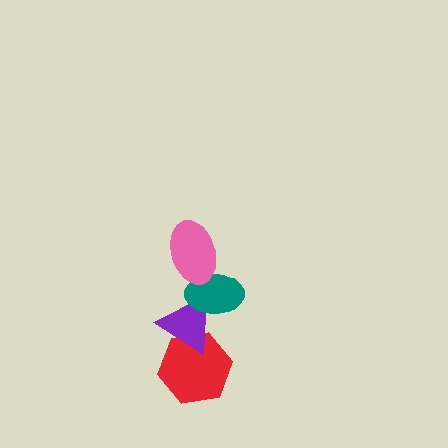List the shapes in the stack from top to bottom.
From top to bottom: the pink ellipse, the teal ellipse, the purple triangle, the red hexagon.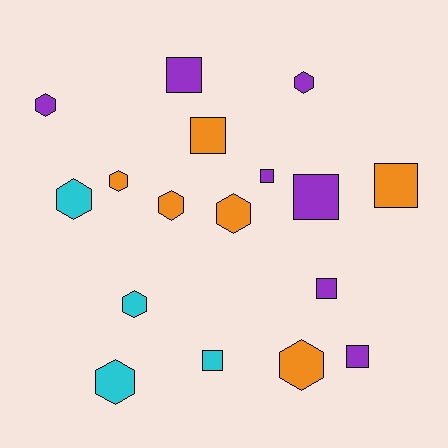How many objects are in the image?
There are 17 objects.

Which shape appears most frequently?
Hexagon, with 9 objects.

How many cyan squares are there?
There is 1 cyan square.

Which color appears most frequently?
Purple, with 7 objects.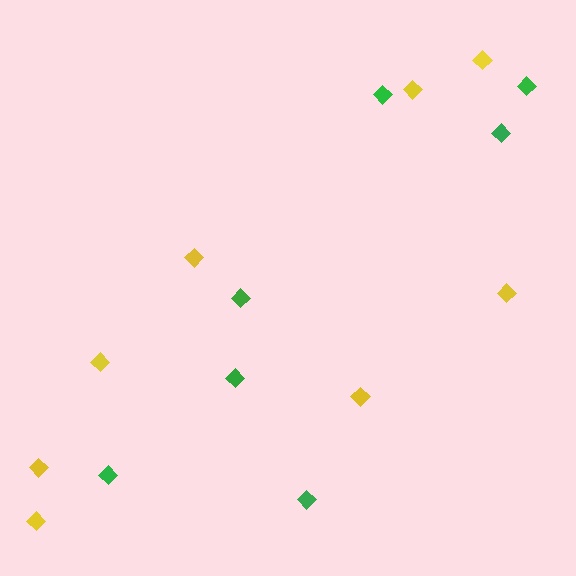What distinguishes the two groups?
There are 2 groups: one group of yellow diamonds (8) and one group of green diamonds (7).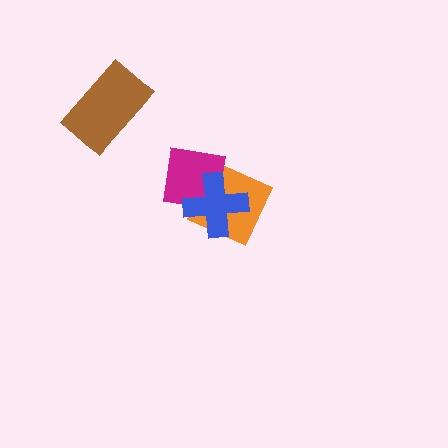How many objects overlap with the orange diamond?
2 objects overlap with the orange diamond.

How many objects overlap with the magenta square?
2 objects overlap with the magenta square.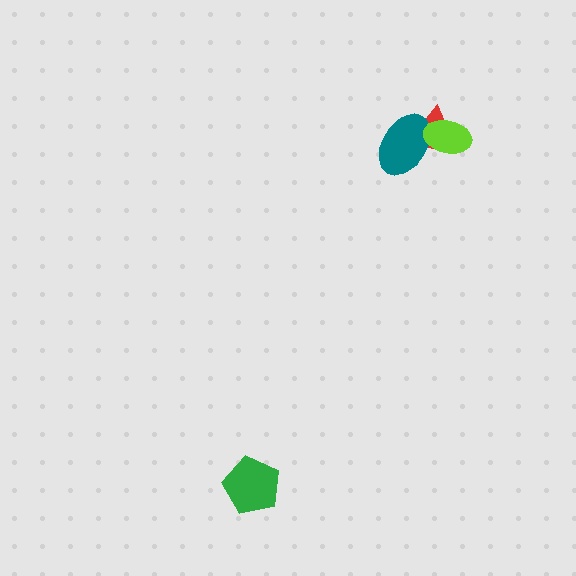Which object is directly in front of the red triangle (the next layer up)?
The teal ellipse is directly in front of the red triangle.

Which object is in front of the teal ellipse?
The lime ellipse is in front of the teal ellipse.